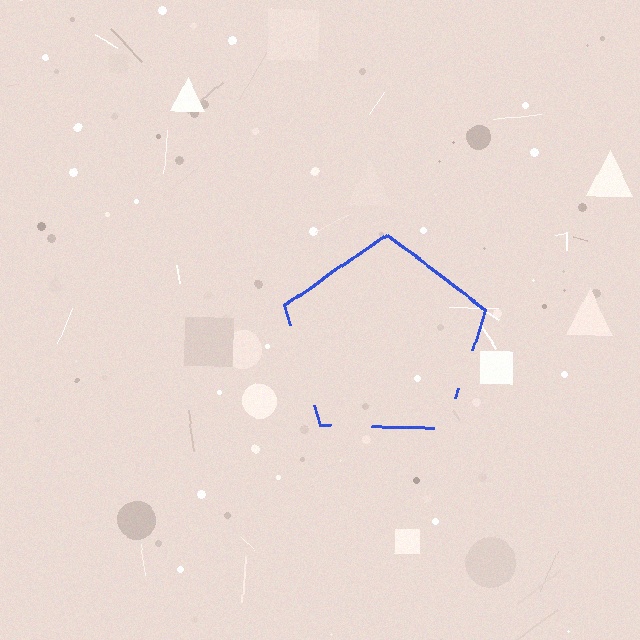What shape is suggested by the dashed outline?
The dashed outline suggests a pentagon.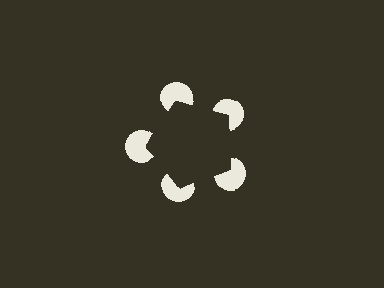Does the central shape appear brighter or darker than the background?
It typically appears slightly darker than the background, even though no actual brightness change is drawn.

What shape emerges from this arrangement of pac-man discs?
An illusory pentagon — its edges are inferred from the aligned wedge cuts in the pac-man discs, not physically drawn.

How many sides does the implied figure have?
5 sides.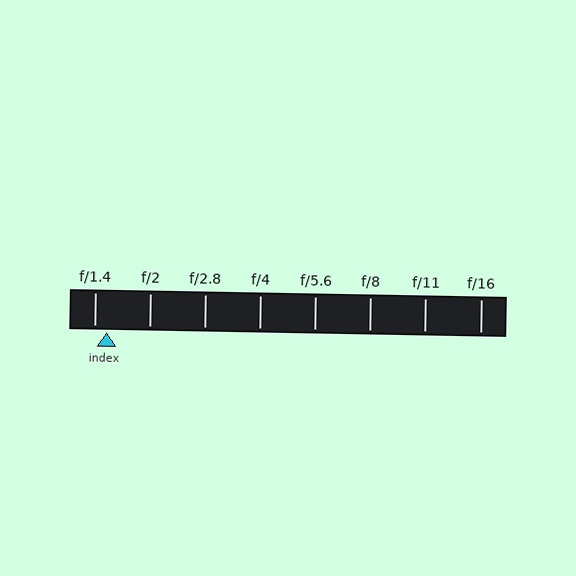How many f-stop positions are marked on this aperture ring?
There are 8 f-stop positions marked.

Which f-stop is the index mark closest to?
The index mark is closest to f/1.4.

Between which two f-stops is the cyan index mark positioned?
The index mark is between f/1.4 and f/2.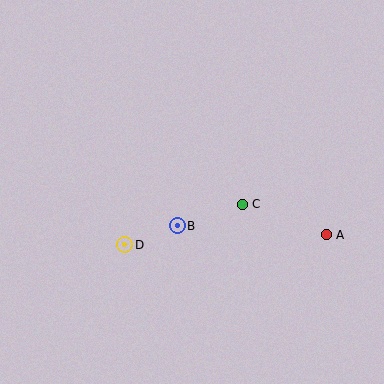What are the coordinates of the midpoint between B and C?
The midpoint between B and C is at (210, 215).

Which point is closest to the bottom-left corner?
Point D is closest to the bottom-left corner.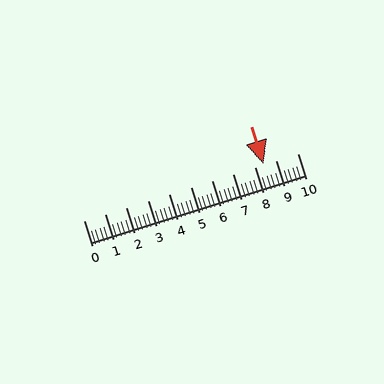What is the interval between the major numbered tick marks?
The major tick marks are spaced 1 units apart.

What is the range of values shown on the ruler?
The ruler shows values from 0 to 10.